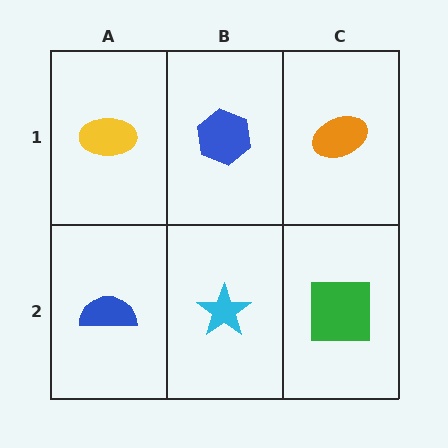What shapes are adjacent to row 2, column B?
A blue hexagon (row 1, column B), a blue semicircle (row 2, column A), a green square (row 2, column C).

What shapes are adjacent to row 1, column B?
A cyan star (row 2, column B), a yellow ellipse (row 1, column A), an orange ellipse (row 1, column C).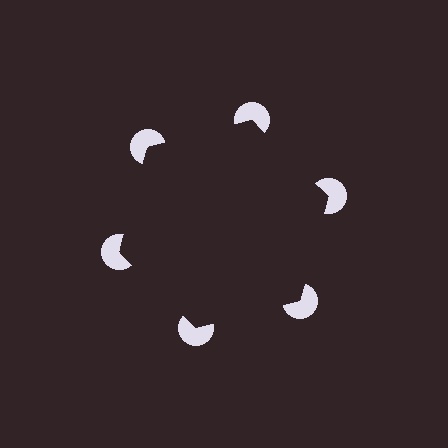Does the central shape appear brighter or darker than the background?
It typically appears slightly darker than the background, even though no actual brightness change is drawn.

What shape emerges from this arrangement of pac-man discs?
An illusory hexagon — its edges are inferred from the aligned wedge cuts in the pac-man discs, not physically drawn.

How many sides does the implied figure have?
6 sides.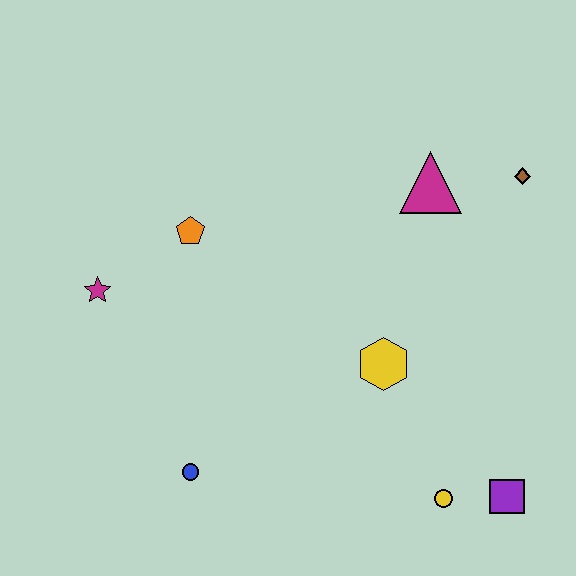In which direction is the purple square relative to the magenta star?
The purple square is to the right of the magenta star.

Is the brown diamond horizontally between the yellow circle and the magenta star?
No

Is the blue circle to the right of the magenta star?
Yes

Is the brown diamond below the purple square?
No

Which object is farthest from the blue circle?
The brown diamond is farthest from the blue circle.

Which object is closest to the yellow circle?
The purple square is closest to the yellow circle.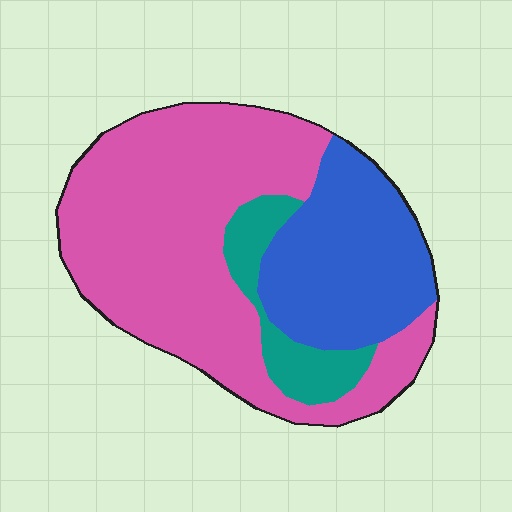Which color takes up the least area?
Teal, at roughly 10%.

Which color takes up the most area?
Pink, at roughly 60%.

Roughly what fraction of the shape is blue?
Blue covers 28% of the shape.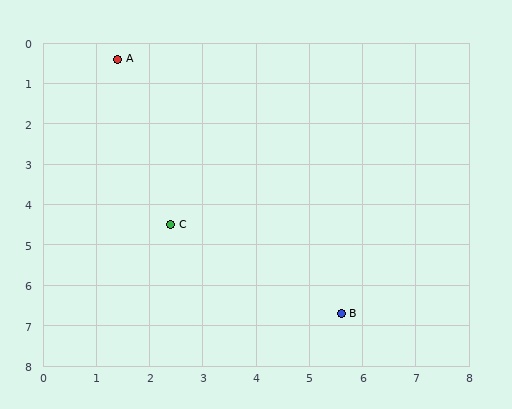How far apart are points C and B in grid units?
Points C and B are about 3.9 grid units apart.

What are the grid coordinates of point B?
Point B is at approximately (5.6, 6.7).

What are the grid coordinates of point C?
Point C is at approximately (2.4, 4.5).